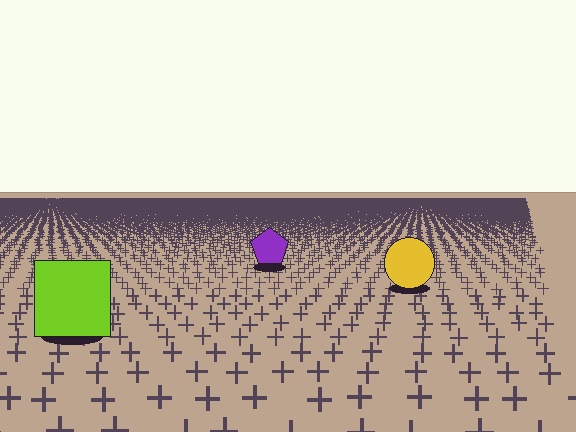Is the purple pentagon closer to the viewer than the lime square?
No. The lime square is closer — you can tell from the texture gradient: the ground texture is coarser near it.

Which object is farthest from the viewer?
The purple pentagon is farthest from the viewer. It appears smaller and the ground texture around it is denser.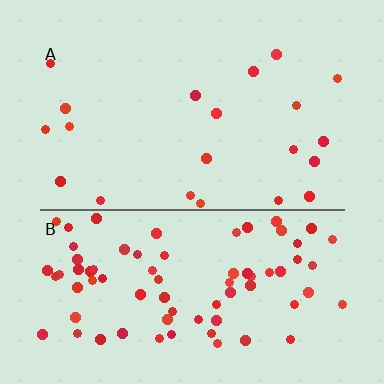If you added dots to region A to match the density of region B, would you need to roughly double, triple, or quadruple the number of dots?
Approximately quadruple.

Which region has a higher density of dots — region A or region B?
B (the bottom).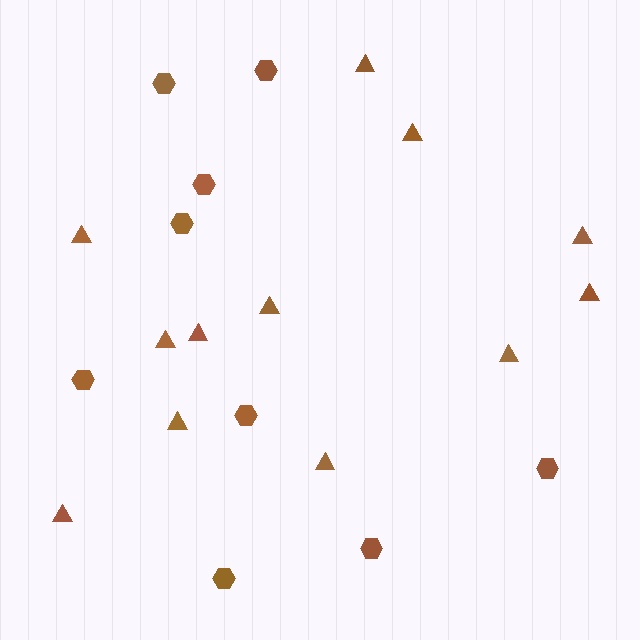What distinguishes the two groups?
There are 2 groups: one group of hexagons (9) and one group of triangles (12).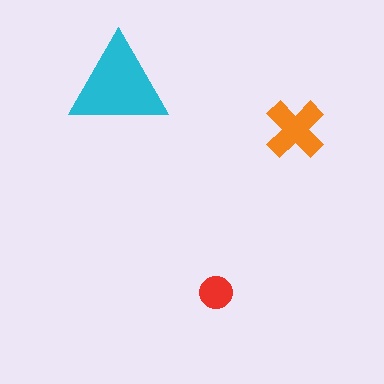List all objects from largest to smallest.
The cyan triangle, the orange cross, the red circle.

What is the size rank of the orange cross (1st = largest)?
2nd.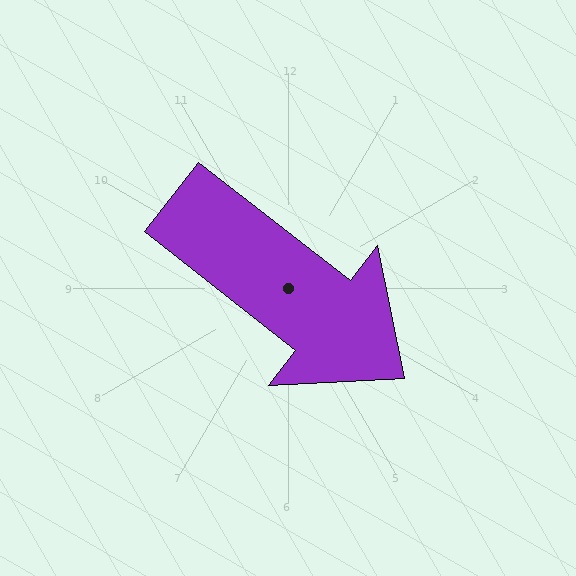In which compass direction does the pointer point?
Southeast.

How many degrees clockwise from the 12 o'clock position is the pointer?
Approximately 128 degrees.